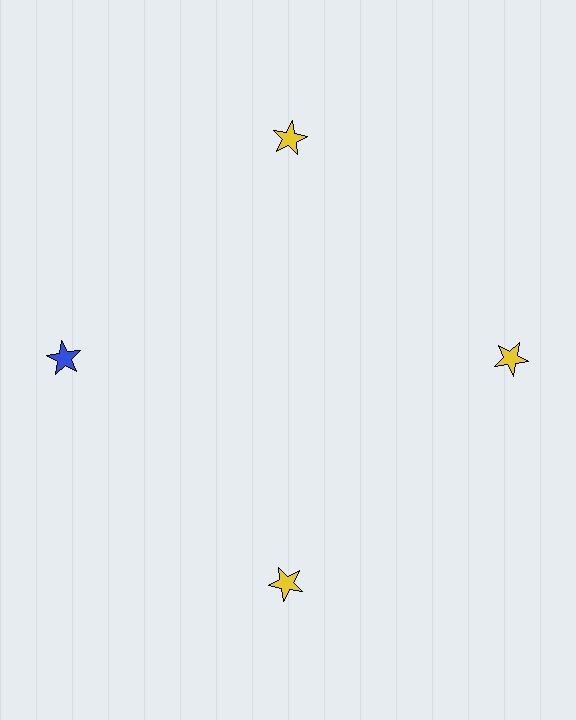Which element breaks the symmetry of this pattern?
The blue star at roughly the 9 o'clock position breaks the symmetry. All other shapes are yellow stars.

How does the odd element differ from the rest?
It has a different color: blue instead of yellow.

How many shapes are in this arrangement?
There are 4 shapes arranged in a ring pattern.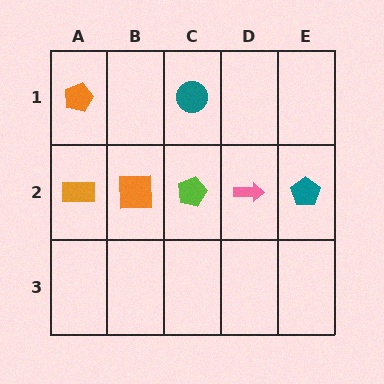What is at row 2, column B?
An orange square.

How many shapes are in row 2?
5 shapes.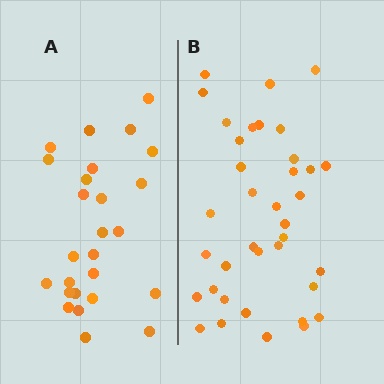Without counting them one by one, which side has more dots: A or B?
Region B (the right region) has more dots.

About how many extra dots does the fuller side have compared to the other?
Region B has roughly 12 or so more dots than region A.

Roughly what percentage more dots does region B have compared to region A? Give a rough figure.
About 40% more.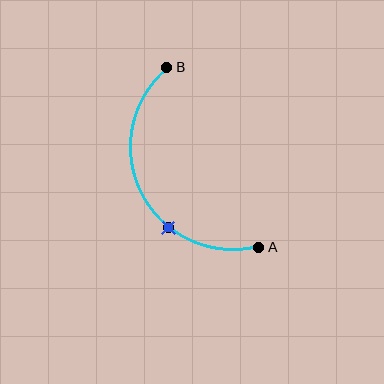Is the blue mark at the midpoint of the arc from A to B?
No. The blue mark lies on the arc but is closer to endpoint A. The arc midpoint would be at the point on the curve equidistant along the arc from both A and B.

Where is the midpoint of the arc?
The arc midpoint is the point on the curve farthest from the straight line joining A and B. It sits to the left of that line.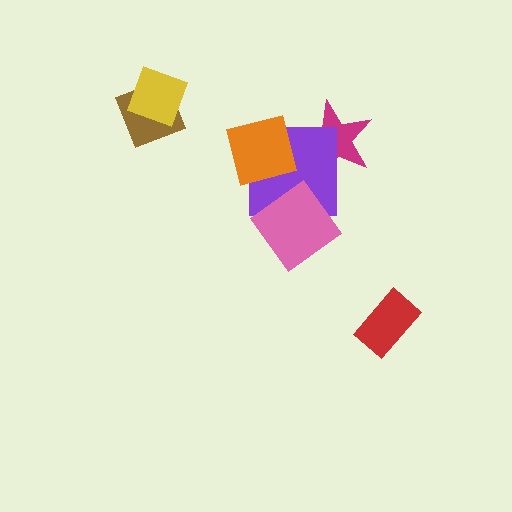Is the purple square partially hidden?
Yes, it is partially covered by another shape.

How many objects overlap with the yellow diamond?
1 object overlaps with the yellow diamond.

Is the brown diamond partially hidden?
Yes, it is partially covered by another shape.